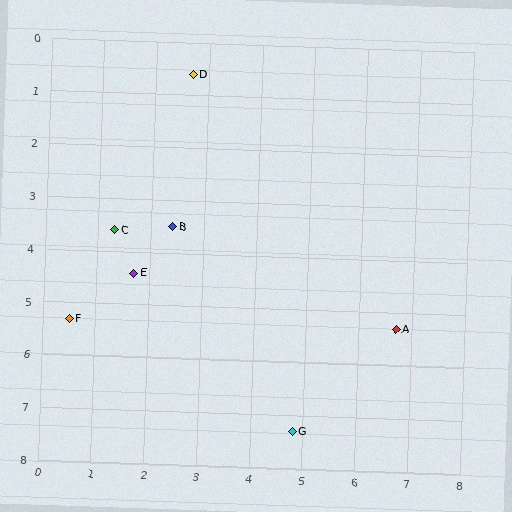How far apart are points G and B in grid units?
Points G and B are about 4.5 grid units apart.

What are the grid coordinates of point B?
Point B is at approximately (2.4, 3.5).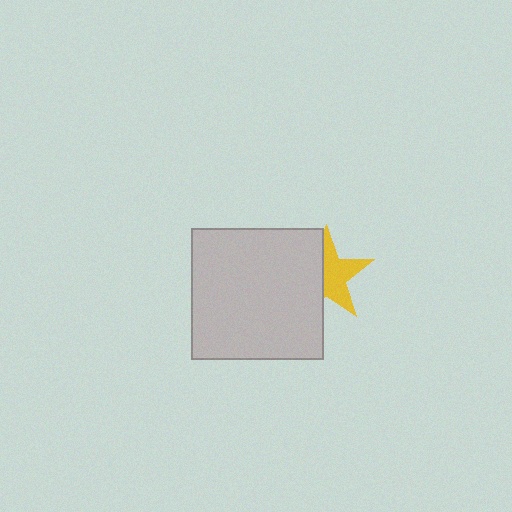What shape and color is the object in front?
The object in front is a light gray square.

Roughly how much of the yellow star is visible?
About half of it is visible (roughly 56%).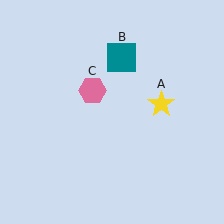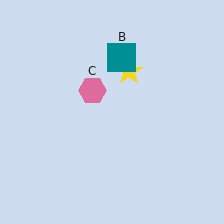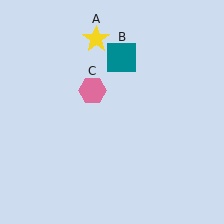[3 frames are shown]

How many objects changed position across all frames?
1 object changed position: yellow star (object A).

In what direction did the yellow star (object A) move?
The yellow star (object A) moved up and to the left.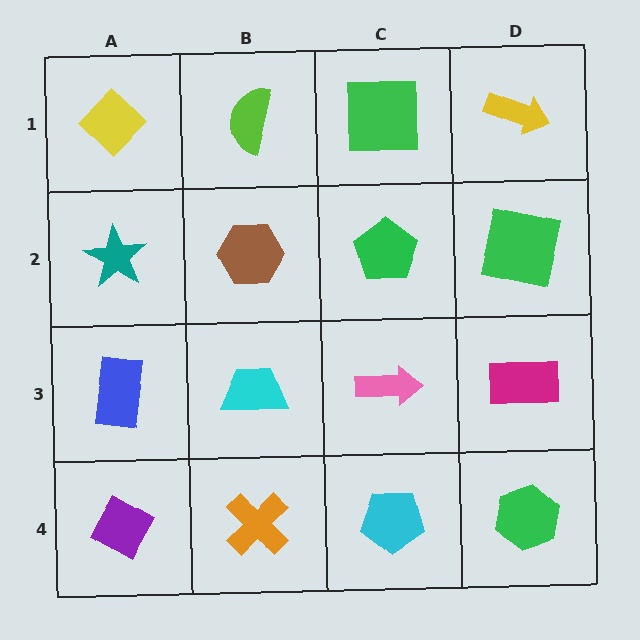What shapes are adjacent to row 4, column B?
A cyan trapezoid (row 3, column B), a purple diamond (row 4, column A), a cyan pentagon (row 4, column C).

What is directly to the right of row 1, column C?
A yellow arrow.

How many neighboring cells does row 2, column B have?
4.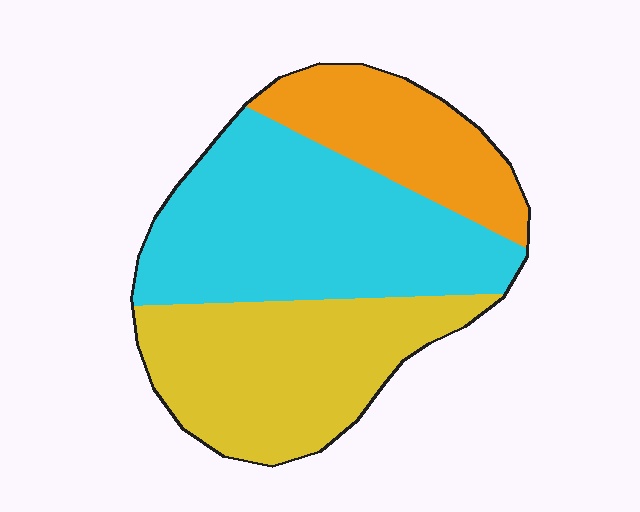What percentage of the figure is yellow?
Yellow covers around 35% of the figure.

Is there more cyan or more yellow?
Cyan.